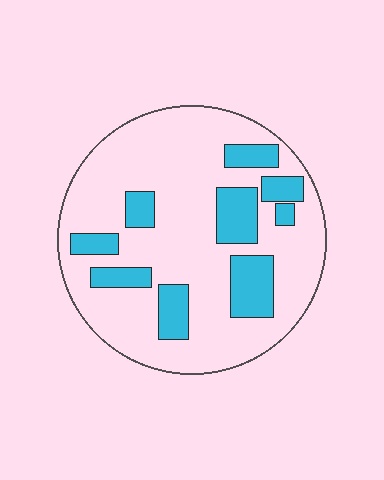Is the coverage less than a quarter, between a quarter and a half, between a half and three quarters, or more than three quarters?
Less than a quarter.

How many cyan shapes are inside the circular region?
9.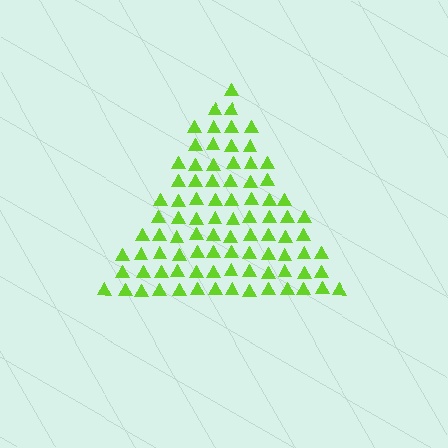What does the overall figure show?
The overall figure shows a triangle.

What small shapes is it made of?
It is made of small triangles.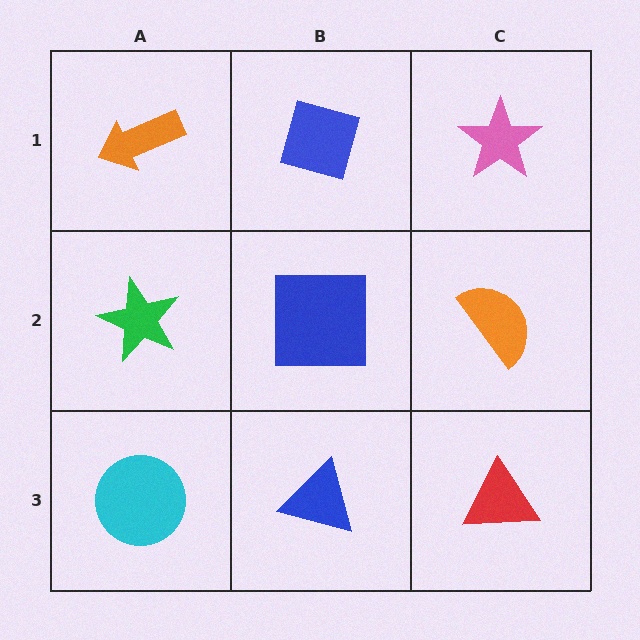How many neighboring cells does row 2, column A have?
3.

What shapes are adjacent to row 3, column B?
A blue square (row 2, column B), a cyan circle (row 3, column A), a red triangle (row 3, column C).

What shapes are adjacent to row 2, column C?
A pink star (row 1, column C), a red triangle (row 3, column C), a blue square (row 2, column B).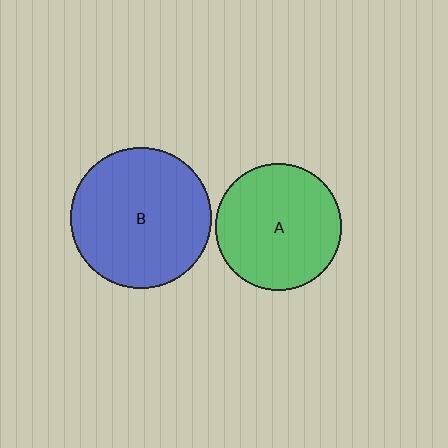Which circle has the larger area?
Circle B (blue).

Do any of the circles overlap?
No, none of the circles overlap.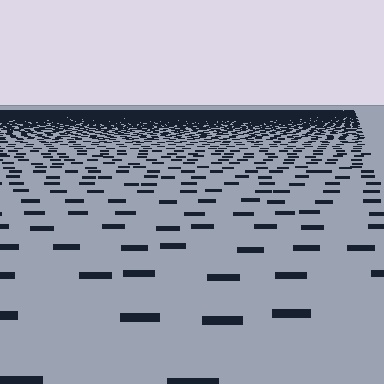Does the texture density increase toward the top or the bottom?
Density increases toward the top.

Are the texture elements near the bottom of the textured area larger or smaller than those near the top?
Larger. Near the bottom, elements are closer to the viewer and appear at a bigger on-screen size.